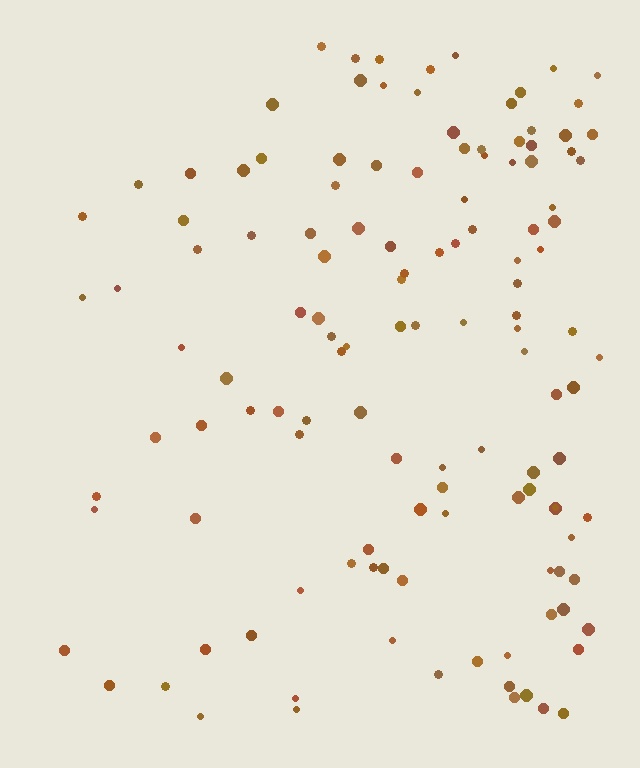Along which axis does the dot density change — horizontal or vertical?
Horizontal.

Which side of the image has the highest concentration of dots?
The right.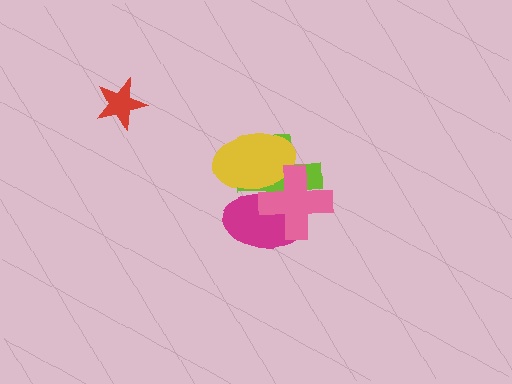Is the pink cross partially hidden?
No, no other shape covers it.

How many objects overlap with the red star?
0 objects overlap with the red star.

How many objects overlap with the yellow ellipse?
3 objects overlap with the yellow ellipse.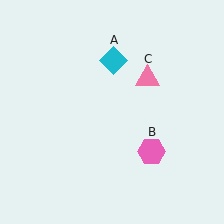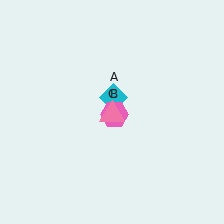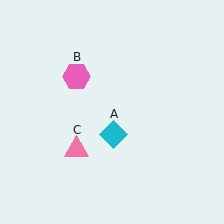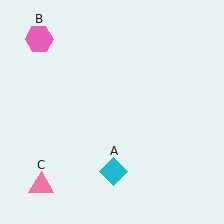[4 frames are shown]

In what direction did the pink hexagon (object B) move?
The pink hexagon (object B) moved up and to the left.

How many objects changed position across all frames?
3 objects changed position: cyan diamond (object A), pink hexagon (object B), pink triangle (object C).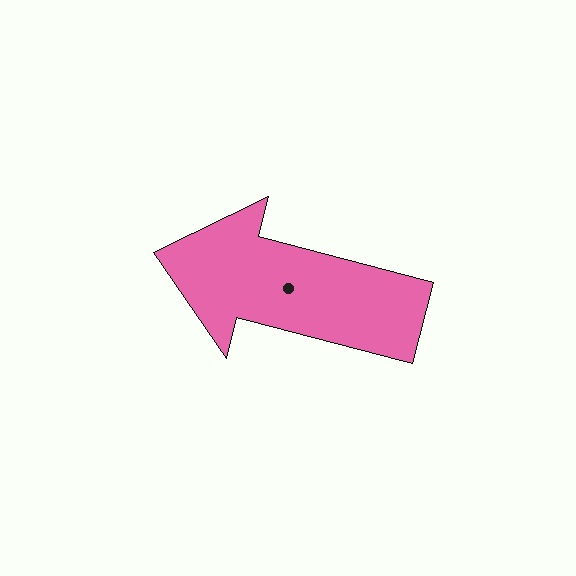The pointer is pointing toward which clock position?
Roughly 9 o'clock.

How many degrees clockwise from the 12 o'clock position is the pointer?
Approximately 285 degrees.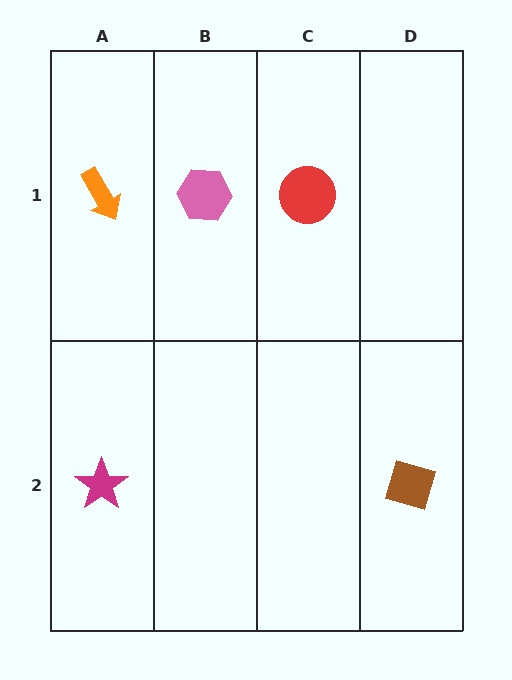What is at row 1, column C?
A red circle.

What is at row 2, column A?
A magenta star.